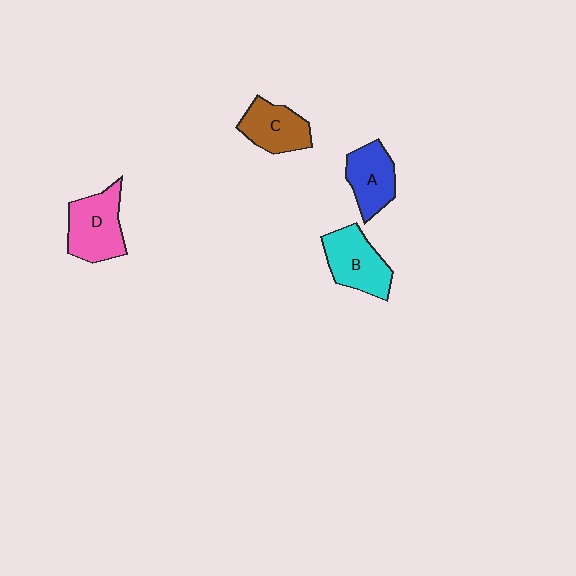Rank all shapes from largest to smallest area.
From largest to smallest: D (pink), B (cyan), C (brown), A (blue).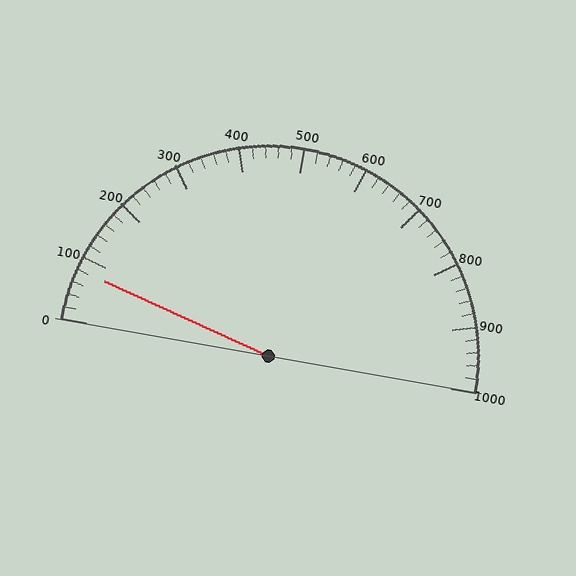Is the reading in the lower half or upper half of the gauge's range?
The reading is in the lower half of the range (0 to 1000).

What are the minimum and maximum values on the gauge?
The gauge ranges from 0 to 1000.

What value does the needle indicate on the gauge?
The needle indicates approximately 80.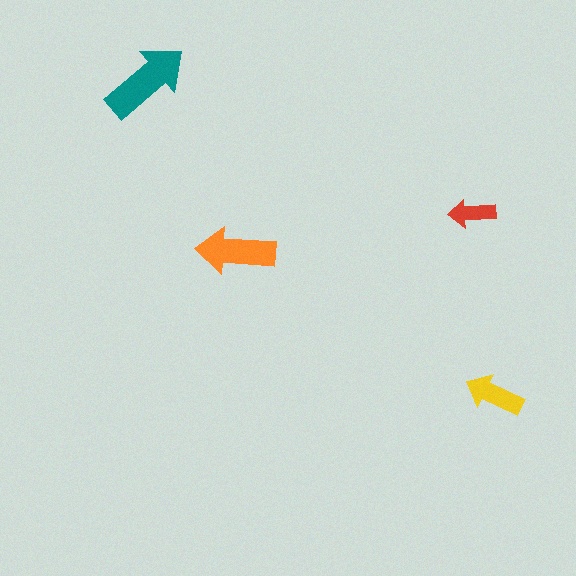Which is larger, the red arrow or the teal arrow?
The teal one.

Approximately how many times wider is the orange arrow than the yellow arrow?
About 1.5 times wider.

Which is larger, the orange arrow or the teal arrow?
The teal one.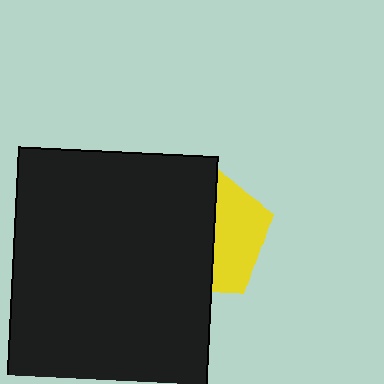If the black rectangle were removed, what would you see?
You would see the complete yellow pentagon.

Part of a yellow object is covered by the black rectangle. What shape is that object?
It is a pentagon.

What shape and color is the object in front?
The object in front is a black rectangle.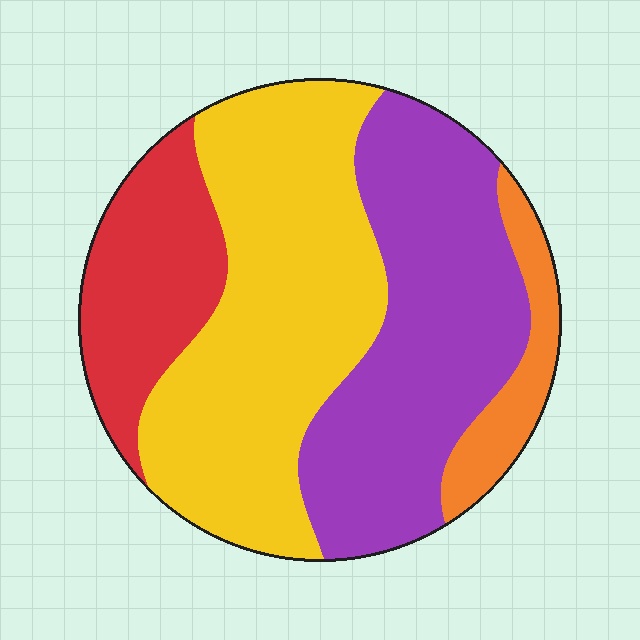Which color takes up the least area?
Orange, at roughly 10%.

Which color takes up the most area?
Yellow, at roughly 40%.